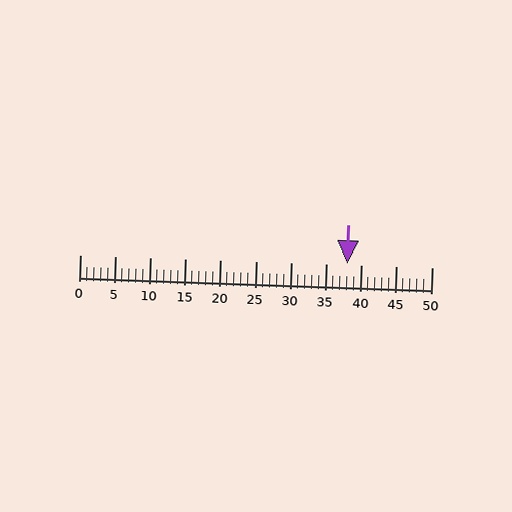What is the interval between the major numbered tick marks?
The major tick marks are spaced 5 units apart.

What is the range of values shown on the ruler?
The ruler shows values from 0 to 50.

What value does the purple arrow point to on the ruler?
The purple arrow points to approximately 38.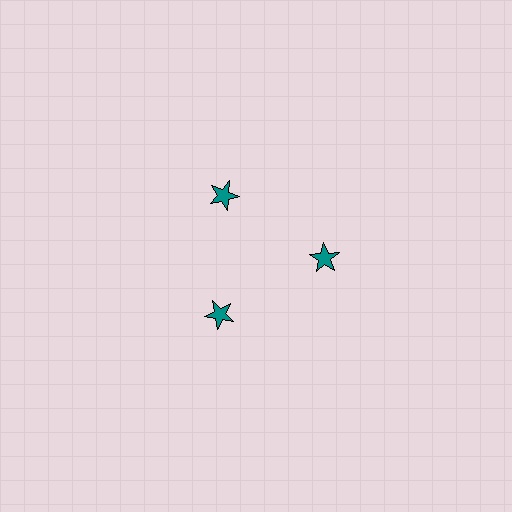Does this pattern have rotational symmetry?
Yes, this pattern has 3-fold rotational symmetry. It looks the same after rotating 120 degrees around the center.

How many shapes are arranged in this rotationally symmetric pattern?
There are 3 shapes, arranged in 3 groups of 1.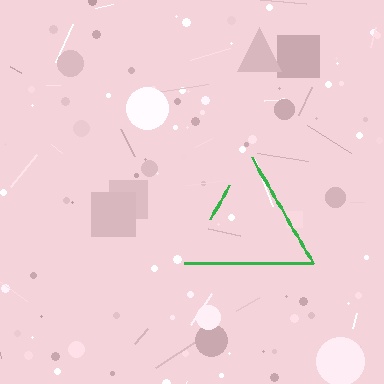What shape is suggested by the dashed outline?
The dashed outline suggests a triangle.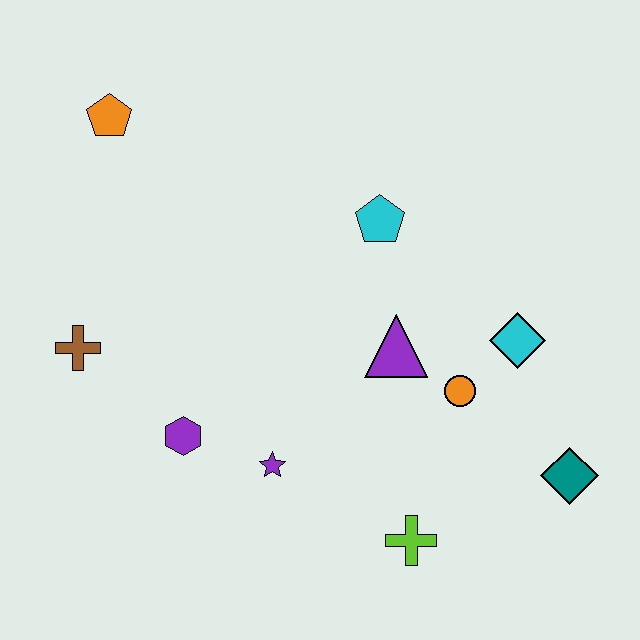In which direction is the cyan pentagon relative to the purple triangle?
The cyan pentagon is above the purple triangle.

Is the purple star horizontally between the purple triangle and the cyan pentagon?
No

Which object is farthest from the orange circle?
The orange pentagon is farthest from the orange circle.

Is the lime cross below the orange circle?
Yes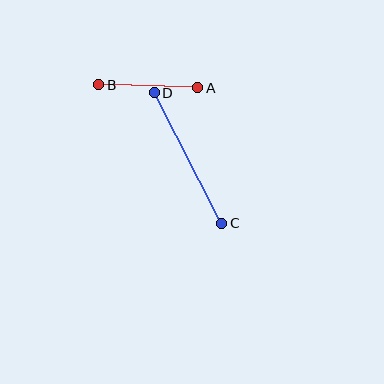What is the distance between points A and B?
The distance is approximately 99 pixels.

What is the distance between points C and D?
The distance is approximately 147 pixels.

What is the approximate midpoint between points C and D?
The midpoint is at approximately (188, 158) pixels.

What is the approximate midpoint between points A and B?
The midpoint is at approximately (148, 86) pixels.